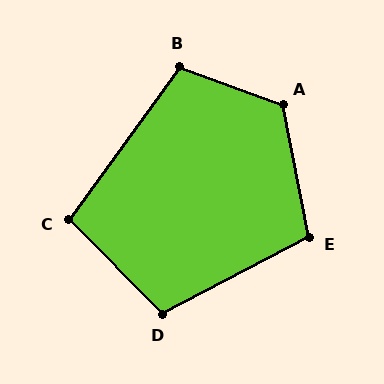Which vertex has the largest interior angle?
A, at approximately 122 degrees.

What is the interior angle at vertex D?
Approximately 107 degrees (obtuse).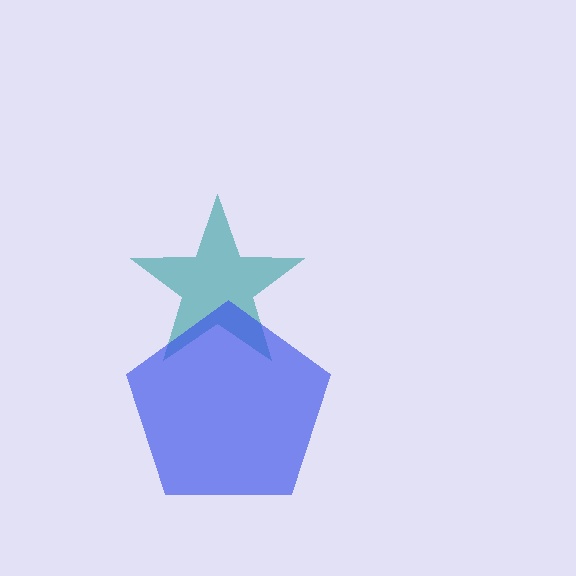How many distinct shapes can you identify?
There are 2 distinct shapes: a teal star, a blue pentagon.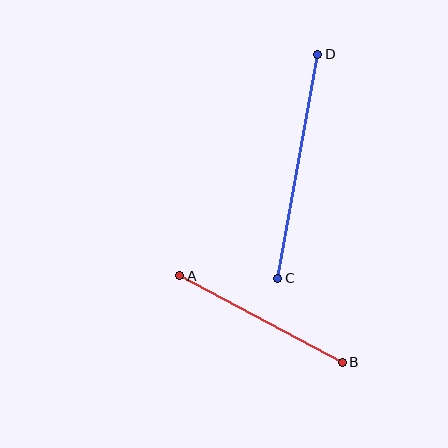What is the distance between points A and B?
The distance is approximately 184 pixels.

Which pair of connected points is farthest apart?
Points C and D are farthest apart.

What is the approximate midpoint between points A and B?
The midpoint is at approximately (261, 319) pixels.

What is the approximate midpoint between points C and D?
The midpoint is at approximately (298, 166) pixels.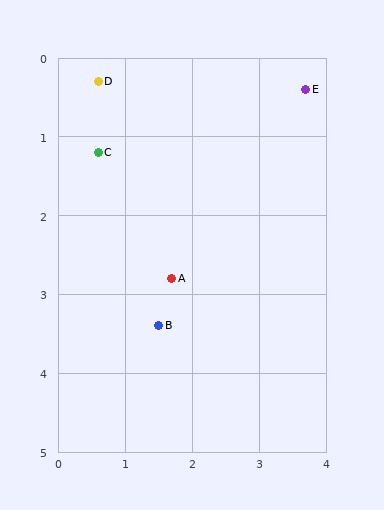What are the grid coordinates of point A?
Point A is at approximately (1.7, 2.8).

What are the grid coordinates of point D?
Point D is at approximately (0.6, 0.3).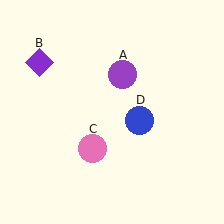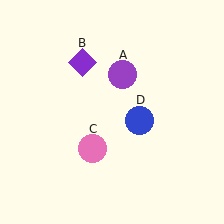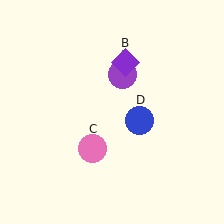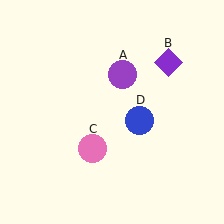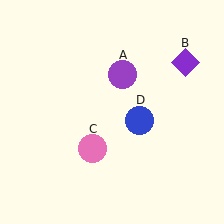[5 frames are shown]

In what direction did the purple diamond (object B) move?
The purple diamond (object B) moved right.